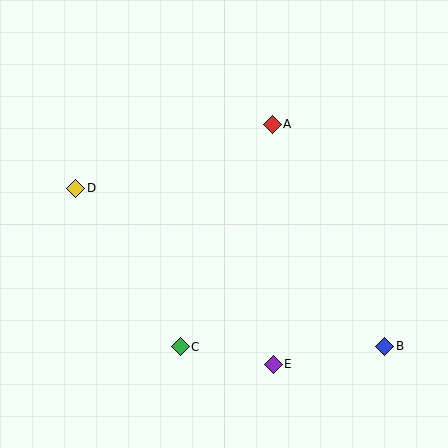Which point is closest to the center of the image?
Point A at (272, 124) is closest to the center.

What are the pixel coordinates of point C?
Point C is at (180, 347).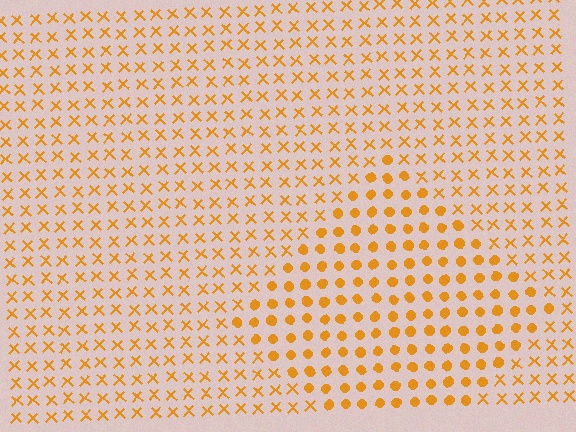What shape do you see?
I see a diamond.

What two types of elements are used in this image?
The image uses circles inside the diamond region and X marks outside it.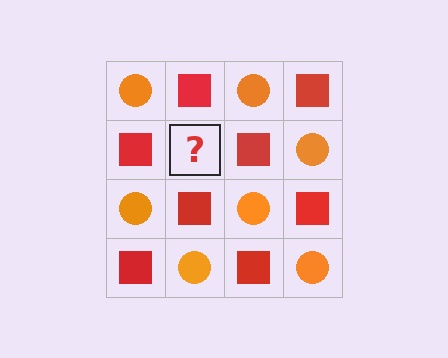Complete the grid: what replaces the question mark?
The question mark should be replaced with an orange circle.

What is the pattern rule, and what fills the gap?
The rule is that it alternates orange circle and red square in a checkerboard pattern. The gap should be filled with an orange circle.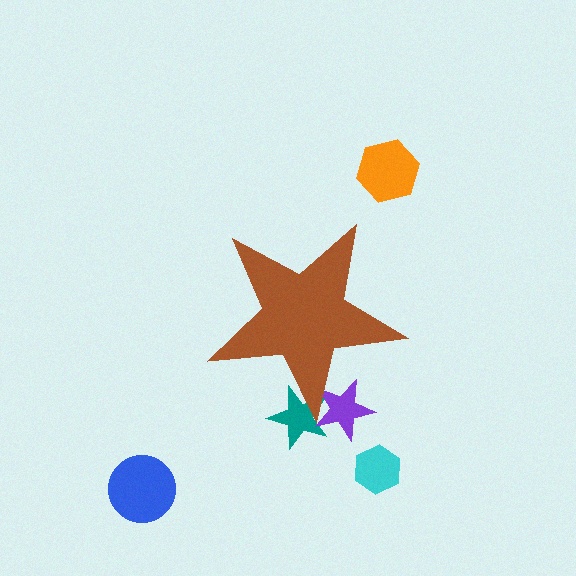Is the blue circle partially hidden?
No, the blue circle is fully visible.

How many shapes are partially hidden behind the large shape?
2 shapes are partially hidden.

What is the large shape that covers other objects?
A brown star.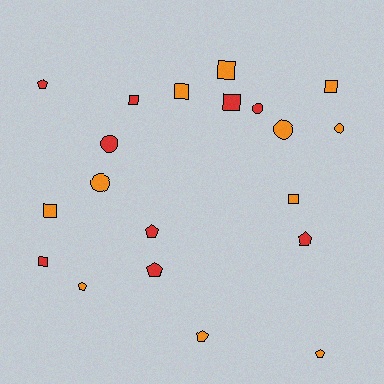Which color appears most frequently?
Orange, with 11 objects.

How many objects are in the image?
There are 20 objects.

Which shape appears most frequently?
Square, with 8 objects.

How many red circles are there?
There are 2 red circles.